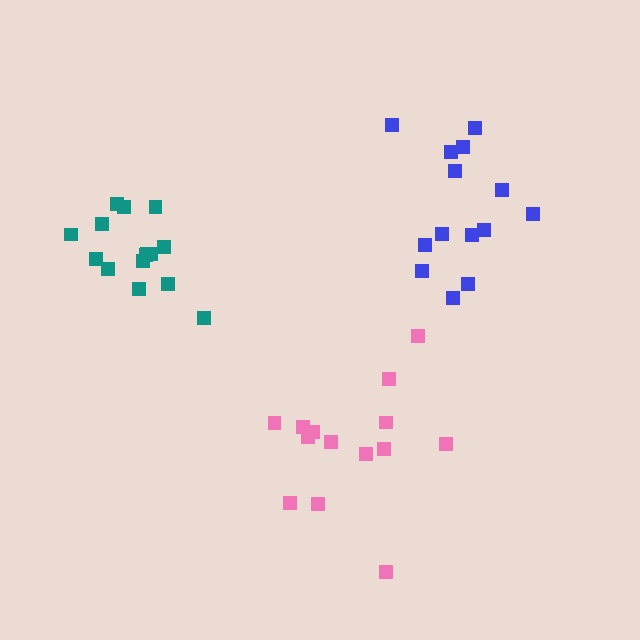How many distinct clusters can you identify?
There are 3 distinct clusters.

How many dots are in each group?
Group 1: 15 dots, Group 2: 14 dots, Group 3: 14 dots (43 total).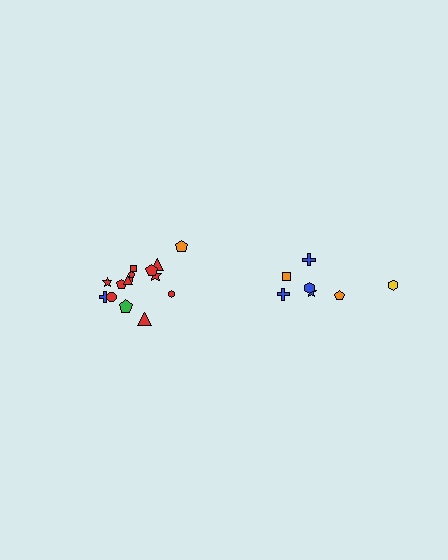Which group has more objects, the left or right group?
The left group.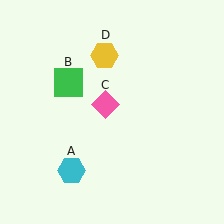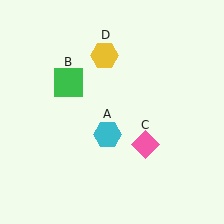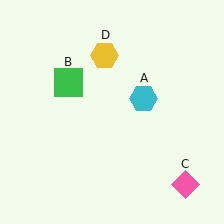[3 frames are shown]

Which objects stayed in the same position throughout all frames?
Green square (object B) and yellow hexagon (object D) remained stationary.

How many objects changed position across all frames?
2 objects changed position: cyan hexagon (object A), pink diamond (object C).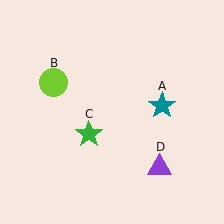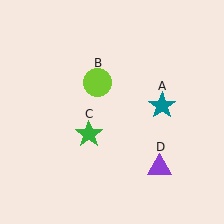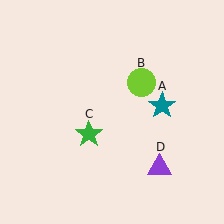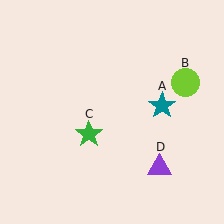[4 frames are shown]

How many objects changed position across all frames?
1 object changed position: lime circle (object B).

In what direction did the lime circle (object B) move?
The lime circle (object B) moved right.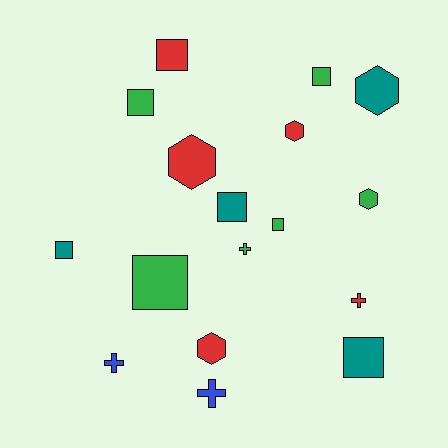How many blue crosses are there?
There are 2 blue crosses.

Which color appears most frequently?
Green, with 6 objects.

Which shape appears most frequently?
Square, with 8 objects.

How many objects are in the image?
There are 17 objects.